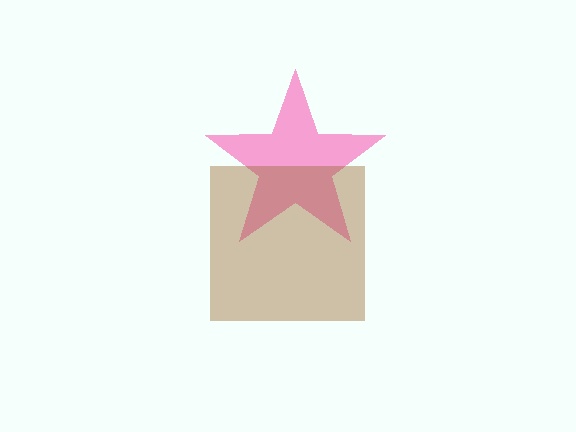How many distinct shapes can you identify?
There are 2 distinct shapes: a pink star, a brown square.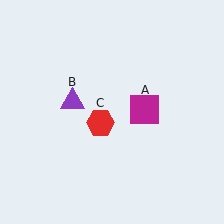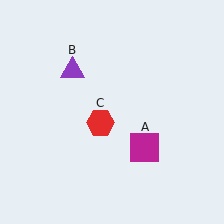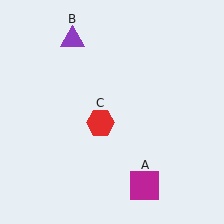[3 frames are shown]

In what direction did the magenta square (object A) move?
The magenta square (object A) moved down.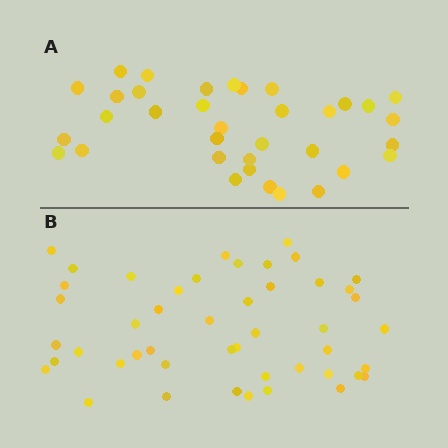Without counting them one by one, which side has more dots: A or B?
Region B (the bottom region) has more dots.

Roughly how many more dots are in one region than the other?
Region B has roughly 12 or so more dots than region A.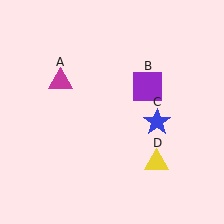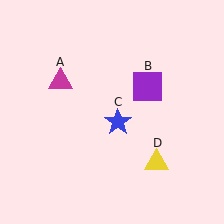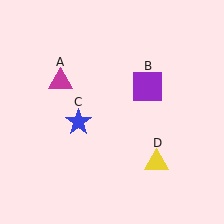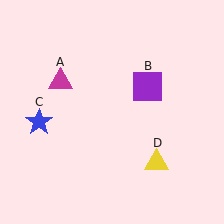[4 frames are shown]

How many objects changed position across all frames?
1 object changed position: blue star (object C).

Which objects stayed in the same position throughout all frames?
Magenta triangle (object A) and purple square (object B) and yellow triangle (object D) remained stationary.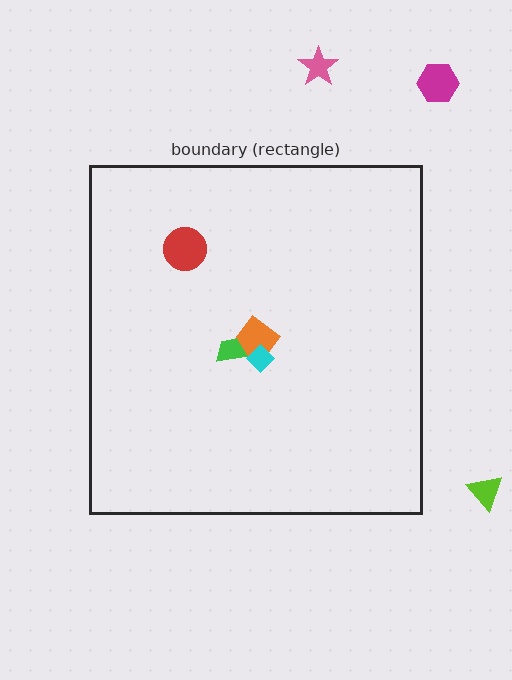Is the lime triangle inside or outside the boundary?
Outside.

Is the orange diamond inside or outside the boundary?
Inside.